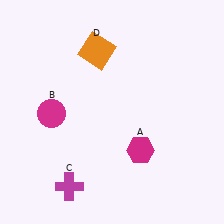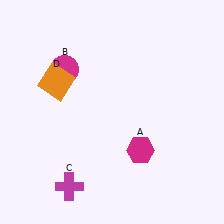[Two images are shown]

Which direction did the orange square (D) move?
The orange square (D) moved left.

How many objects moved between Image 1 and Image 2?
2 objects moved between the two images.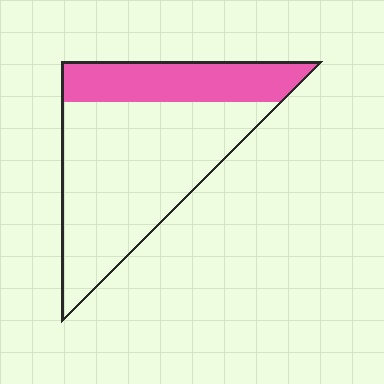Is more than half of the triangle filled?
No.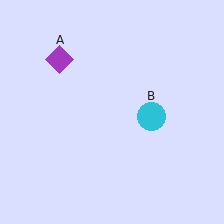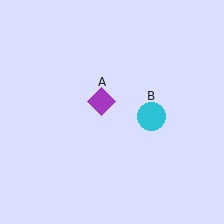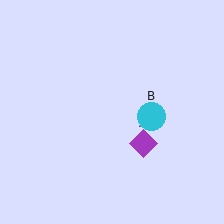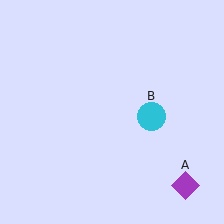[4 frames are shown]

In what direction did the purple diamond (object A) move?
The purple diamond (object A) moved down and to the right.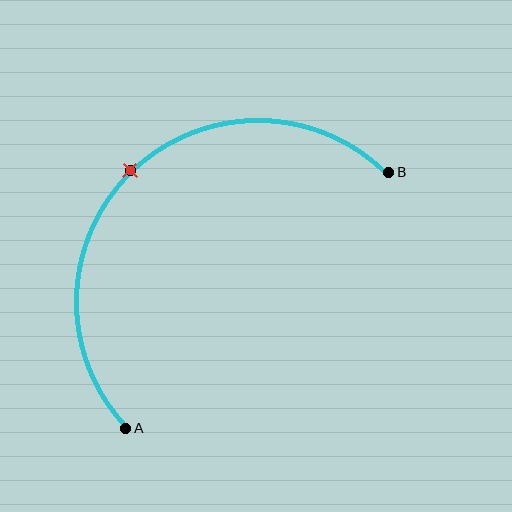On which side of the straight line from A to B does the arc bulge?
The arc bulges above and to the left of the straight line connecting A and B.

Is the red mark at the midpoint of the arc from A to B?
Yes. The red mark lies on the arc at equal arc-length from both A and B — it is the arc midpoint.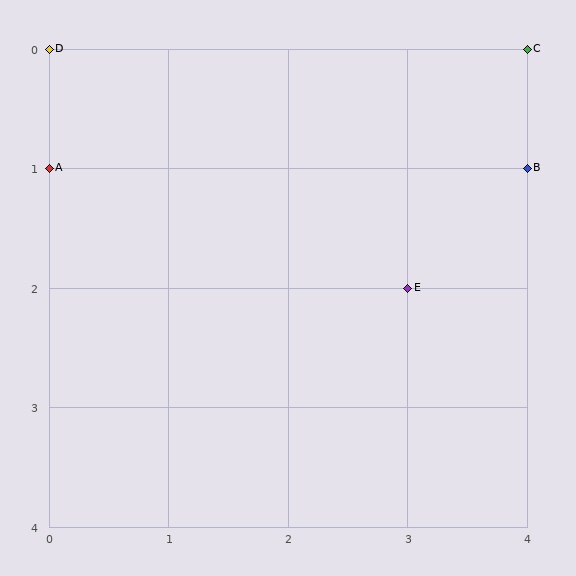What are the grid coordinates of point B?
Point B is at grid coordinates (4, 1).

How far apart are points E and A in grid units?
Points E and A are 3 columns and 1 row apart (about 3.2 grid units diagonally).